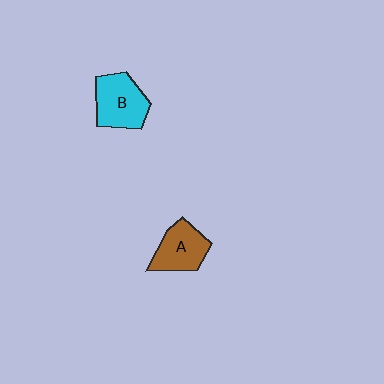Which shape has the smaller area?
Shape A (brown).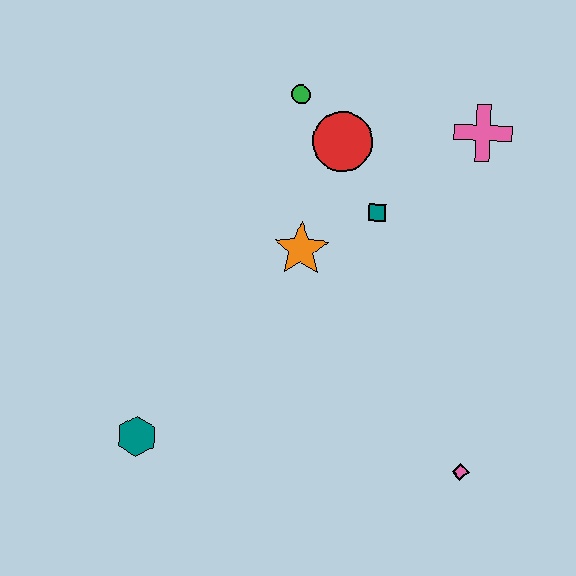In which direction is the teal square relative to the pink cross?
The teal square is to the left of the pink cross.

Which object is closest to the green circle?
The red circle is closest to the green circle.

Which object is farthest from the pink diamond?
The green circle is farthest from the pink diamond.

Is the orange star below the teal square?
Yes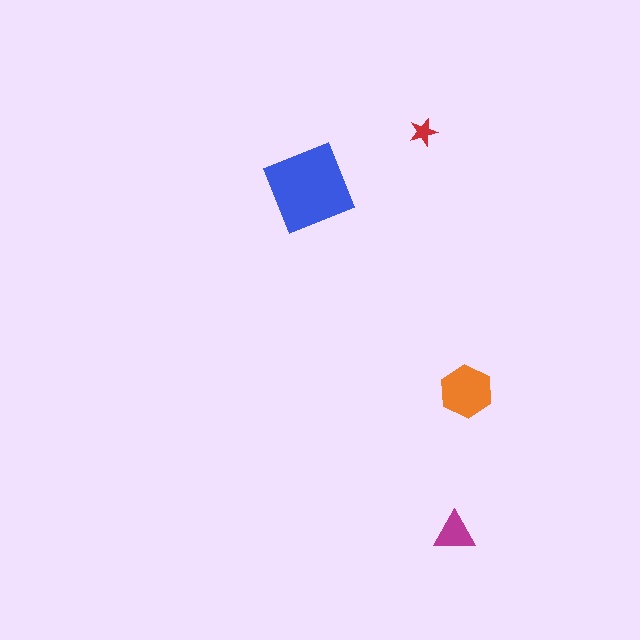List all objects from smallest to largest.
The red star, the magenta triangle, the orange hexagon, the blue diamond.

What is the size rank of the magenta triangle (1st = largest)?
3rd.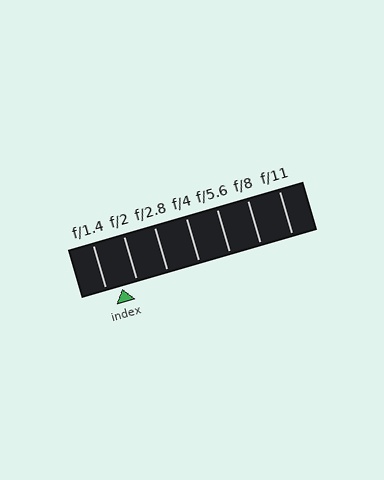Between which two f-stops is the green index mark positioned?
The index mark is between f/1.4 and f/2.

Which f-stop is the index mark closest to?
The index mark is closest to f/2.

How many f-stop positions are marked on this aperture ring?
There are 7 f-stop positions marked.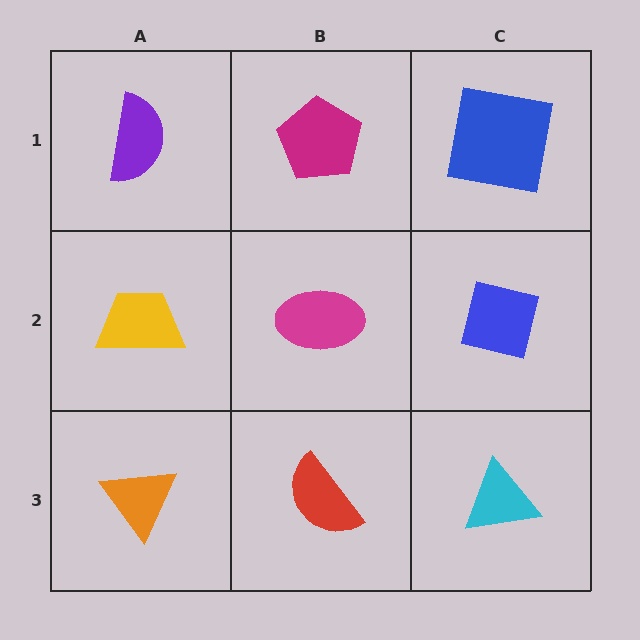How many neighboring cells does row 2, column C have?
3.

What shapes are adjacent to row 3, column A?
A yellow trapezoid (row 2, column A), a red semicircle (row 3, column B).